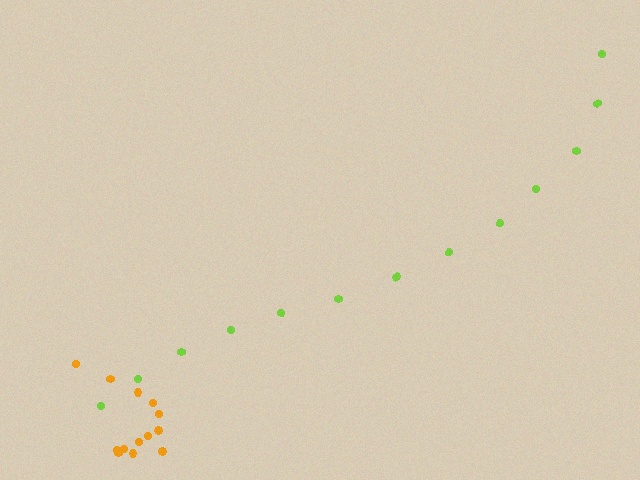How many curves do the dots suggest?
There are 2 distinct paths.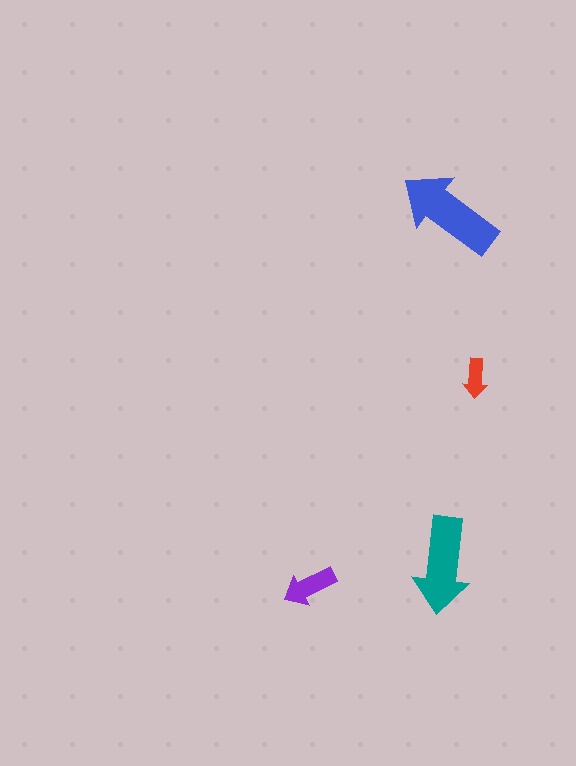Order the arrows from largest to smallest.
the blue one, the teal one, the purple one, the red one.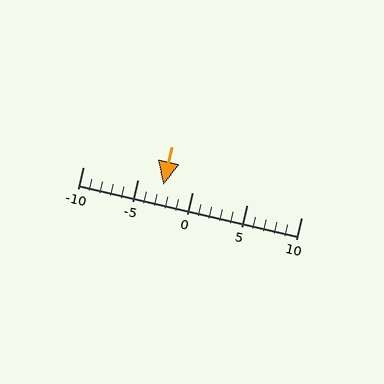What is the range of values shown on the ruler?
The ruler shows values from -10 to 10.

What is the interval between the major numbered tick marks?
The major tick marks are spaced 5 units apart.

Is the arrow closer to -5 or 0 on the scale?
The arrow is closer to -5.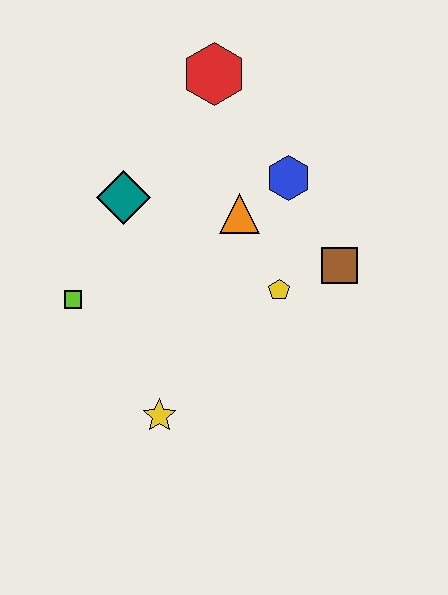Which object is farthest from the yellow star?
The red hexagon is farthest from the yellow star.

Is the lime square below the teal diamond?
Yes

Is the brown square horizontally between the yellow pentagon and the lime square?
No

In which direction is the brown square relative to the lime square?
The brown square is to the right of the lime square.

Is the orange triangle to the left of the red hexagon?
No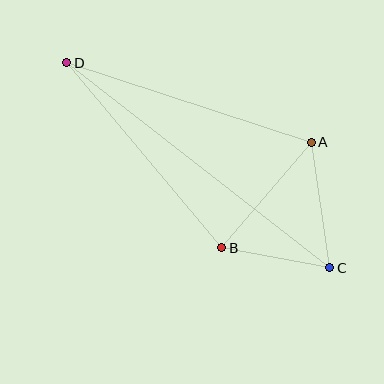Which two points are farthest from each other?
Points C and D are farthest from each other.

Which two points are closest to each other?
Points B and C are closest to each other.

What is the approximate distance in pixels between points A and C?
The distance between A and C is approximately 126 pixels.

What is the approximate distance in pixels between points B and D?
The distance between B and D is approximately 241 pixels.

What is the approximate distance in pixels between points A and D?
The distance between A and D is approximately 257 pixels.